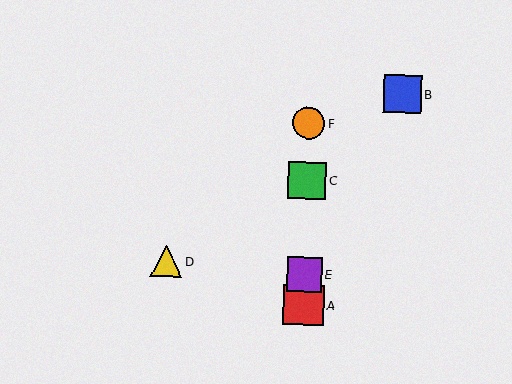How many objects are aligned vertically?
4 objects (A, C, E, F) are aligned vertically.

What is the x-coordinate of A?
Object A is at x≈303.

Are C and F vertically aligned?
Yes, both are at x≈307.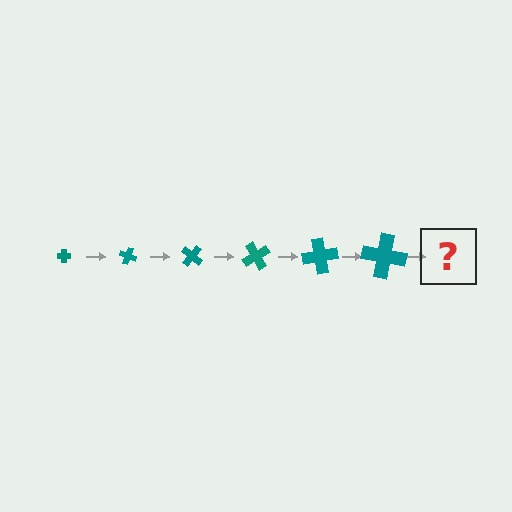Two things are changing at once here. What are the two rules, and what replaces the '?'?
The two rules are that the cross grows larger each step and it rotates 20 degrees each step. The '?' should be a cross, larger than the previous one and rotated 120 degrees from the start.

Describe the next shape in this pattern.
It should be a cross, larger than the previous one and rotated 120 degrees from the start.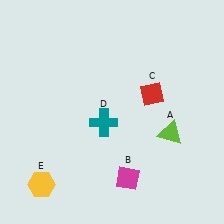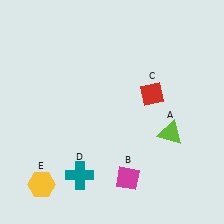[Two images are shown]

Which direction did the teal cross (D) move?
The teal cross (D) moved down.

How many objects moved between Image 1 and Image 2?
1 object moved between the two images.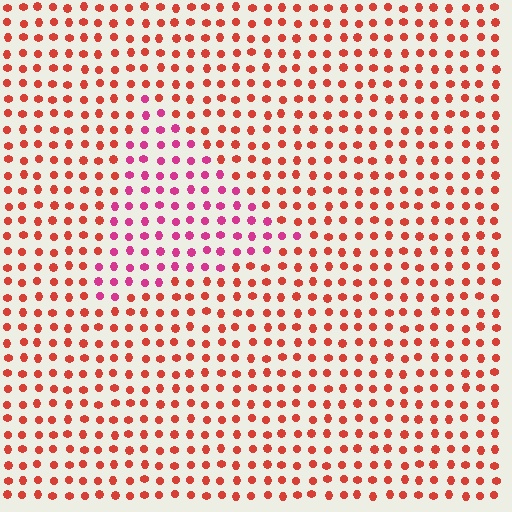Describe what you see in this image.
The image is filled with small red elements in a uniform arrangement. A triangle-shaped region is visible where the elements are tinted to a slightly different hue, forming a subtle color boundary.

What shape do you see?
I see a triangle.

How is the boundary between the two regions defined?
The boundary is defined purely by a slight shift in hue (about 38 degrees). Spacing, size, and orientation are identical on both sides.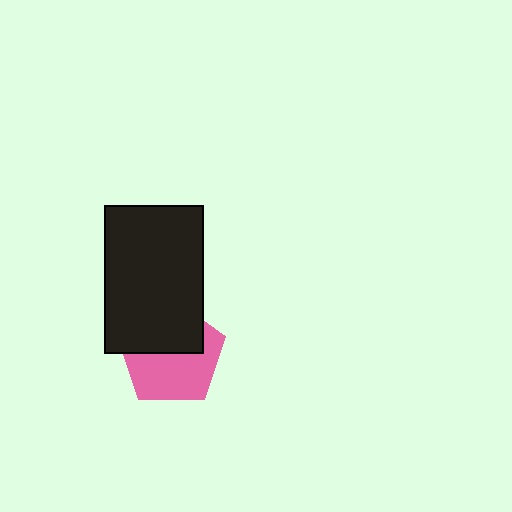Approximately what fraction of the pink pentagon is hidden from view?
Roughly 44% of the pink pentagon is hidden behind the black rectangle.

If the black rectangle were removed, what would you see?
You would see the complete pink pentagon.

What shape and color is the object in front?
The object in front is a black rectangle.